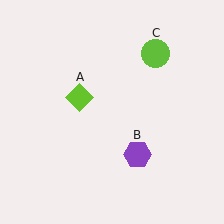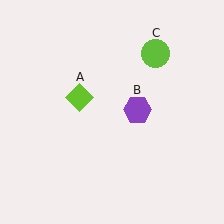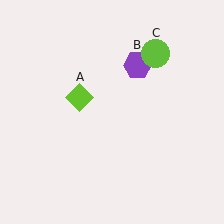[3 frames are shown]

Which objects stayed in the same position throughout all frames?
Lime diamond (object A) and lime circle (object C) remained stationary.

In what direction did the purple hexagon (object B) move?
The purple hexagon (object B) moved up.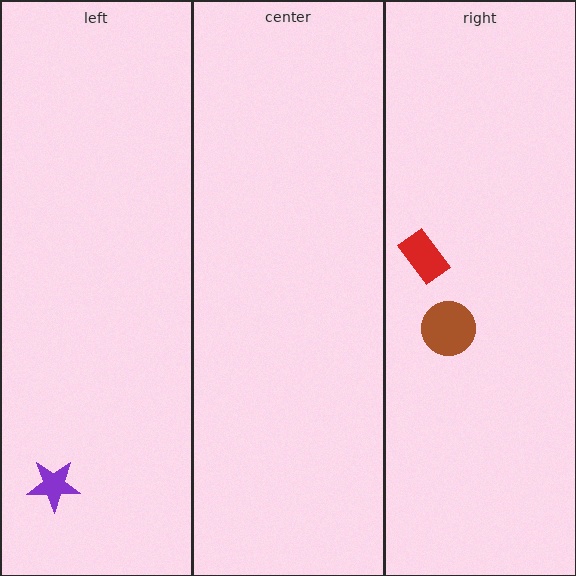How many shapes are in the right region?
2.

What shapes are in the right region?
The brown circle, the red rectangle.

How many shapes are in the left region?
1.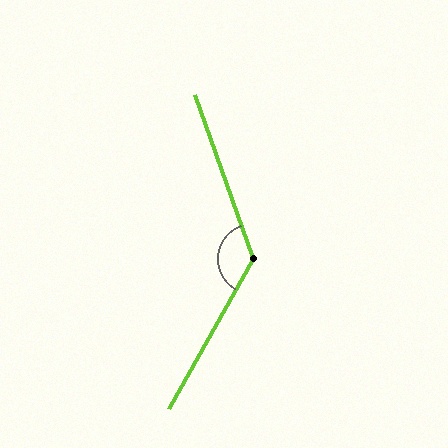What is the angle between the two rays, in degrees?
Approximately 131 degrees.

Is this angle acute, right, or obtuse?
It is obtuse.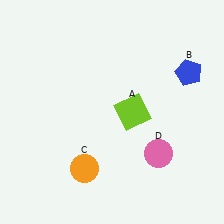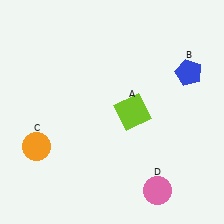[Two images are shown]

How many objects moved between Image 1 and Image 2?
2 objects moved between the two images.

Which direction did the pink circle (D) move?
The pink circle (D) moved down.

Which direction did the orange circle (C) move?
The orange circle (C) moved left.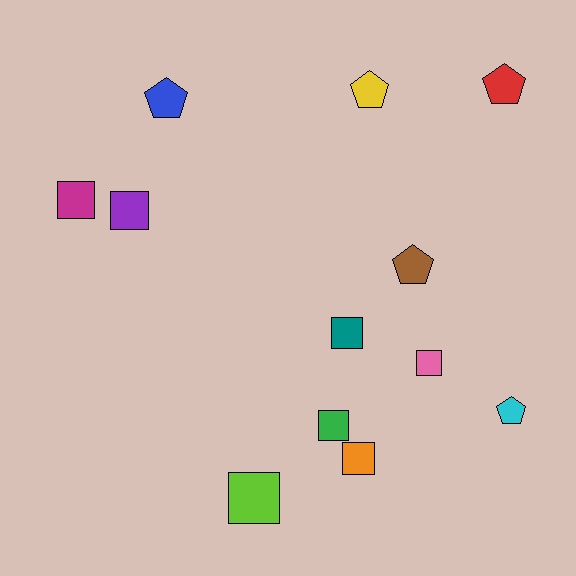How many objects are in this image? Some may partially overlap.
There are 12 objects.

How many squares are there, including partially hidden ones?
There are 7 squares.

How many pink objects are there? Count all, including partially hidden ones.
There is 1 pink object.